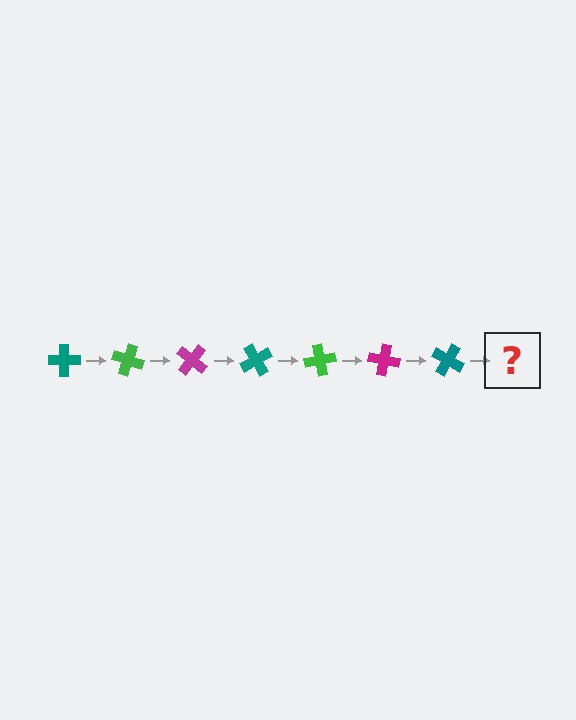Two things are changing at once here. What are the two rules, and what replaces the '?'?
The two rules are that it rotates 20 degrees each step and the color cycles through teal, green, and magenta. The '?' should be a green cross, rotated 140 degrees from the start.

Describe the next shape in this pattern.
It should be a green cross, rotated 140 degrees from the start.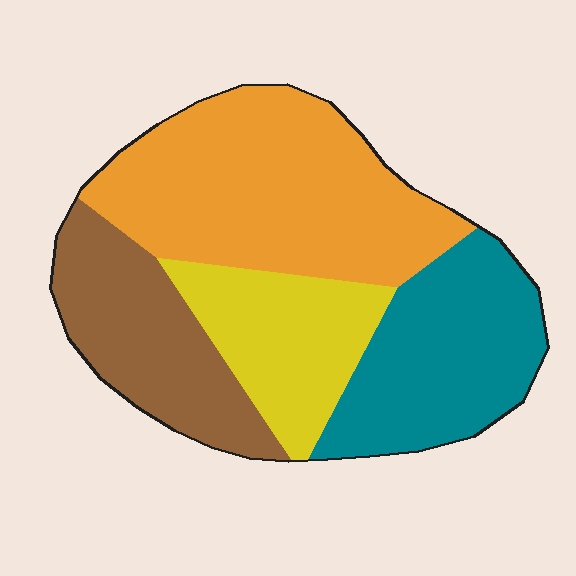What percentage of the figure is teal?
Teal covers 24% of the figure.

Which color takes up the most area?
Orange, at roughly 35%.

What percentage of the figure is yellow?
Yellow takes up about one sixth (1/6) of the figure.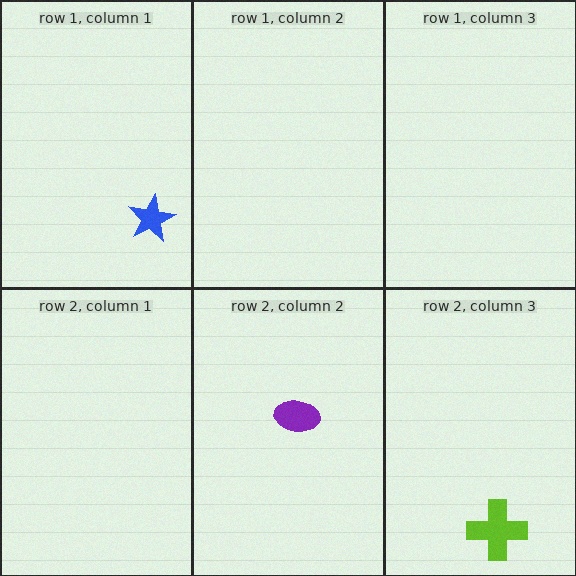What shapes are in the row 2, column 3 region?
The lime cross.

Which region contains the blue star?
The row 1, column 1 region.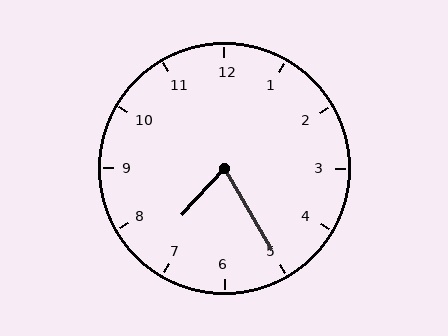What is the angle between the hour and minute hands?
Approximately 72 degrees.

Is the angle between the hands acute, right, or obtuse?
It is acute.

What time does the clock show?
7:25.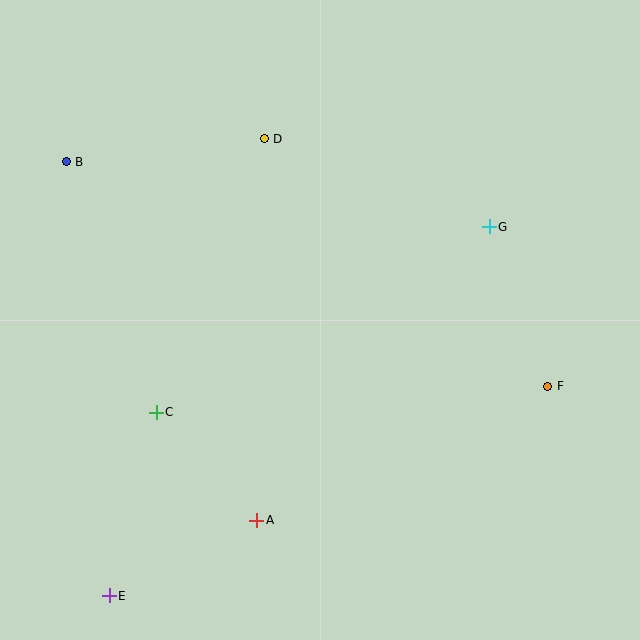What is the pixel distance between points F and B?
The distance between F and B is 531 pixels.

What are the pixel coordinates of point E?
Point E is at (109, 596).